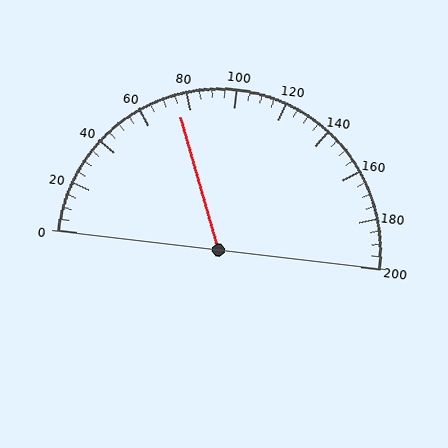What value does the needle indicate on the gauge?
The needle indicates approximately 75.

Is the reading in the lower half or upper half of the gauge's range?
The reading is in the lower half of the range (0 to 200).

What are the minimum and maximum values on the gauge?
The gauge ranges from 0 to 200.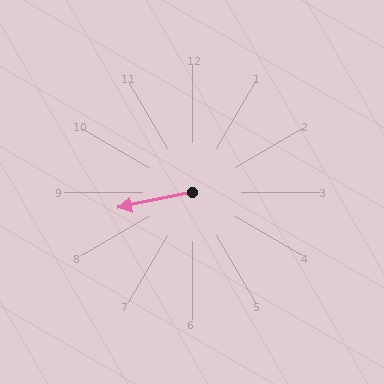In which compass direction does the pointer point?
West.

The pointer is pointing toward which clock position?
Roughly 9 o'clock.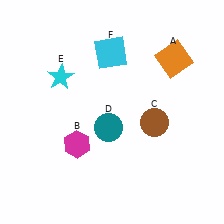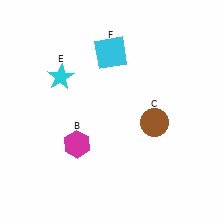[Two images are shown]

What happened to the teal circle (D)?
The teal circle (D) was removed in Image 2. It was in the bottom-left area of Image 1.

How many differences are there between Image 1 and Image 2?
There are 2 differences between the two images.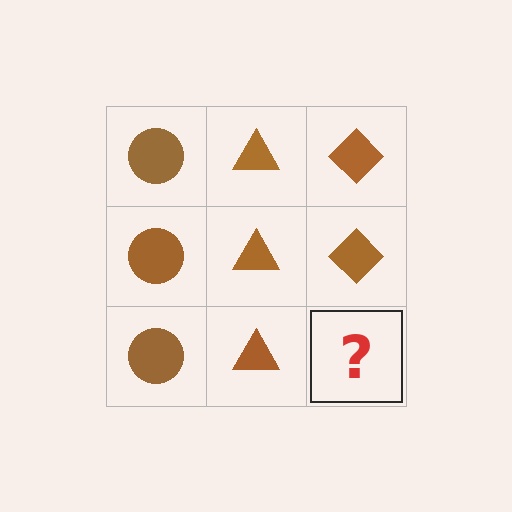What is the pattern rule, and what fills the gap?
The rule is that each column has a consistent shape. The gap should be filled with a brown diamond.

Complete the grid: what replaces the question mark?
The question mark should be replaced with a brown diamond.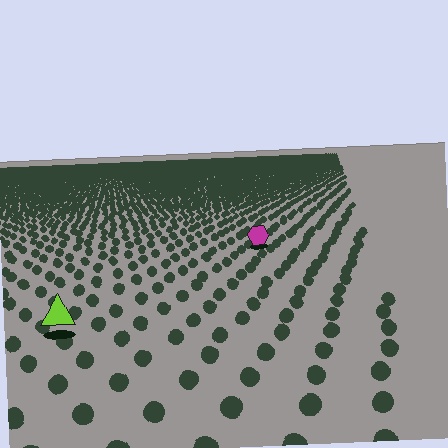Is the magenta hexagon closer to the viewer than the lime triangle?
No. The lime triangle is closer — you can tell from the texture gradient: the ground texture is coarser near it.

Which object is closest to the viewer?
The lime triangle is closest. The texture marks near it are larger and more spread out.